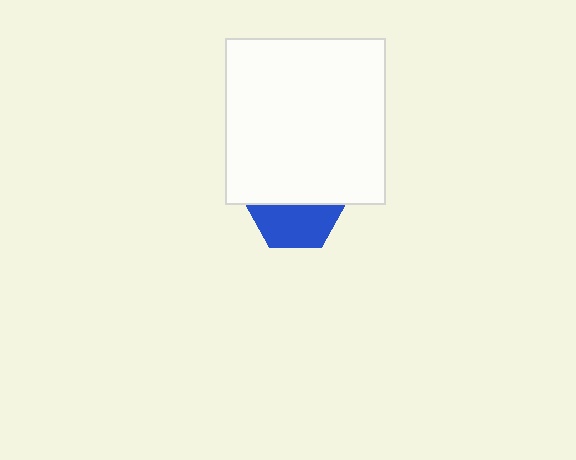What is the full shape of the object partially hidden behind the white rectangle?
The partially hidden object is a blue hexagon.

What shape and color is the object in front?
The object in front is a white rectangle.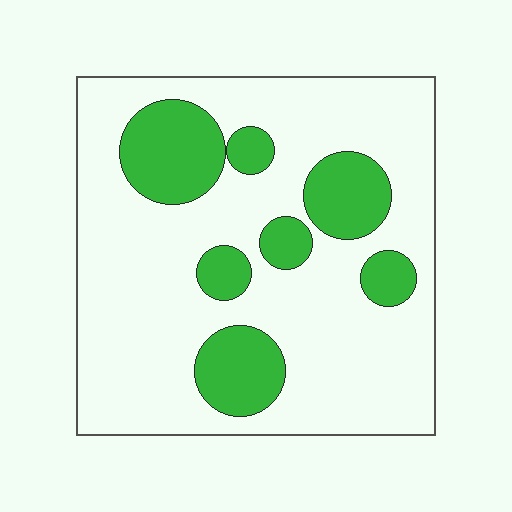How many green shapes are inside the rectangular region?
7.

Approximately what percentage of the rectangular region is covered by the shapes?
Approximately 25%.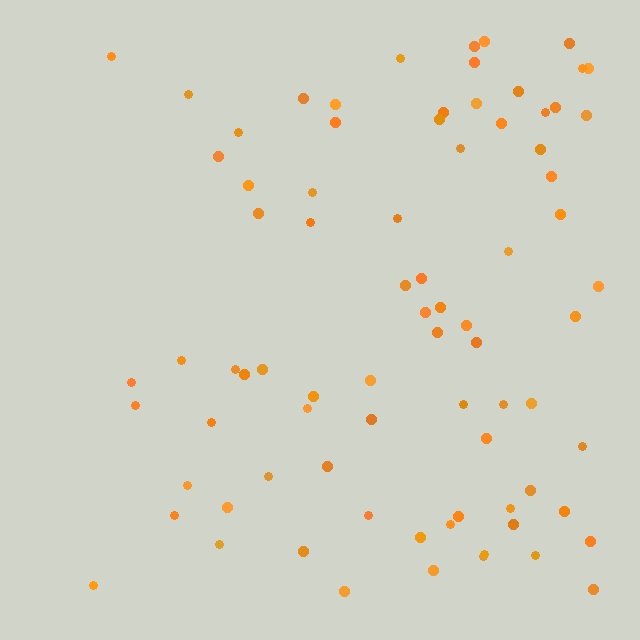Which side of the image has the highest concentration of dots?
The right.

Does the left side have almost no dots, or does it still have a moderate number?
Still a moderate number, just noticeably fewer than the right.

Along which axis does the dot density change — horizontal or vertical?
Horizontal.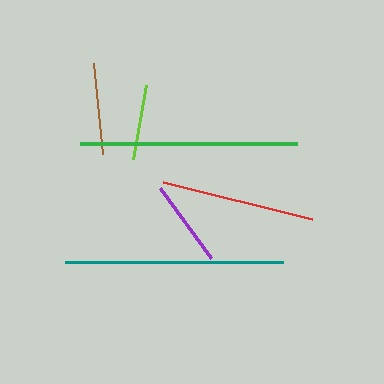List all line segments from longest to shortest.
From longest to shortest: teal, green, red, brown, purple, lime.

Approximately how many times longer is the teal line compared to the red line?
The teal line is approximately 1.4 times the length of the red line.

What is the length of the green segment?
The green segment is approximately 217 pixels long.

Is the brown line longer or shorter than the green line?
The green line is longer than the brown line.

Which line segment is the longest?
The teal line is the longest at approximately 218 pixels.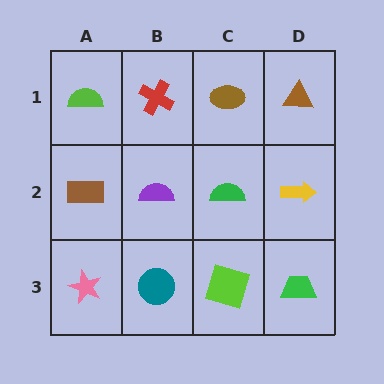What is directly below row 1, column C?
A green semicircle.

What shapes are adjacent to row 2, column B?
A red cross (row 1, column B), a teal circle (row 3, column B), a brown rectangle (row 2, column A), a green semicircle (row 2, column C).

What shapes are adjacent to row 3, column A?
A brown rectangle (row 2, column A), a teal circle (row 3, column B).